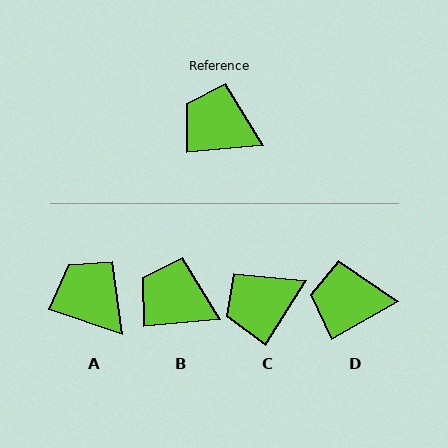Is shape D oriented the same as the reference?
No, it is off by about 24 degrees.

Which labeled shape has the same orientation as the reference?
B.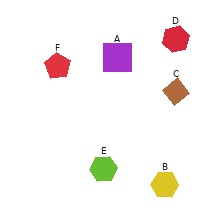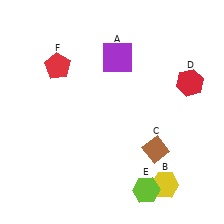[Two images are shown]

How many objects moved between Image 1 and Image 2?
3 objects moved between the two images.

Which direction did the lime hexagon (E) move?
The lime hexagon (E) moved right.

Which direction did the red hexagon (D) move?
The red hexagon (D) moved down.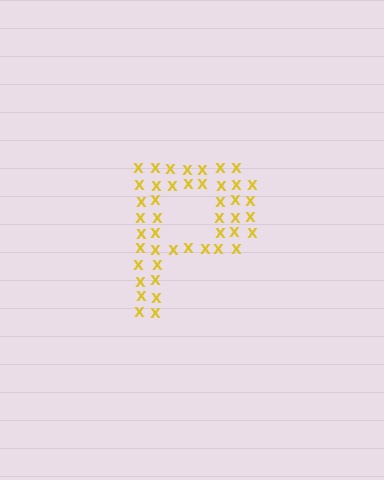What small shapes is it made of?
It is made of small letter X's.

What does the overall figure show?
The overall figure shows the letter P.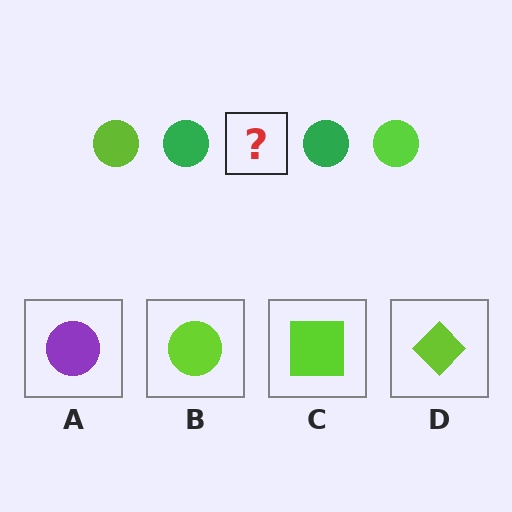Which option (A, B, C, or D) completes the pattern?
B.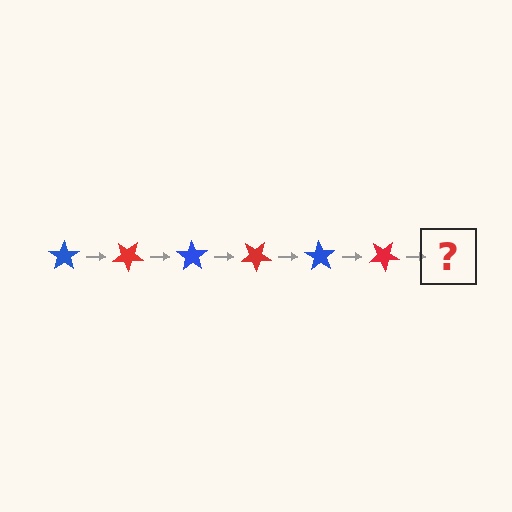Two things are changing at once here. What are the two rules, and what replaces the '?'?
The two rules are that it rotates 35 degrees each step and the color cycles through blue and red. The '?' should be a blue star, rotated 210 degrees from the start.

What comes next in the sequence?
The next element should be a blue star, rotated 210 degrees from the start.